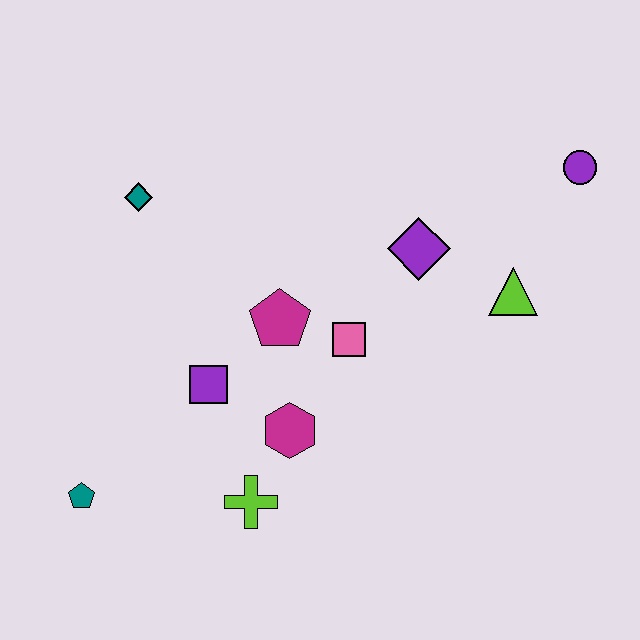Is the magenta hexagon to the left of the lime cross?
No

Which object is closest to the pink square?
The magenta pentagon is closest to the pink square.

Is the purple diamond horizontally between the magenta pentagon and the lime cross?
No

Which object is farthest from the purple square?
The purple circle is farthest from the purple square.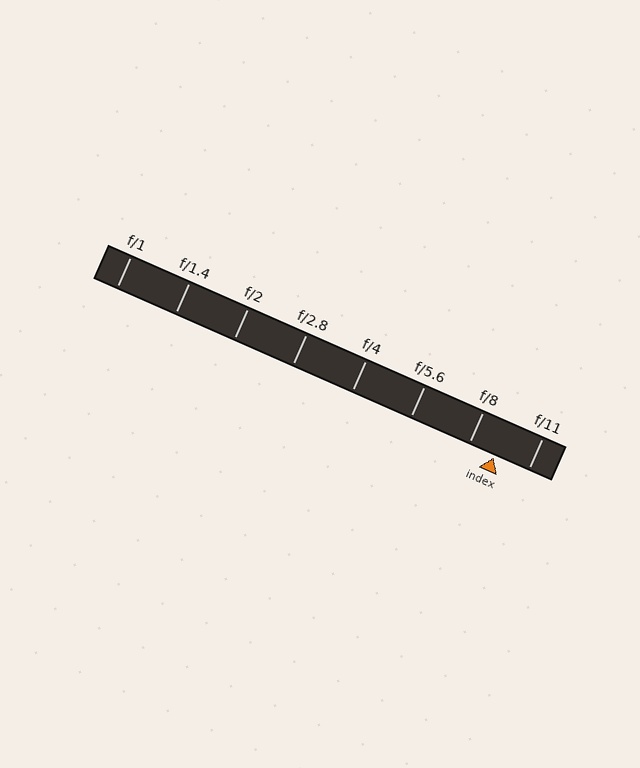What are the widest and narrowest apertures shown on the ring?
The widest aperture shown is f/1 and the narrowest is f/11.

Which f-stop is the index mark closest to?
The index mark is closest to f/8.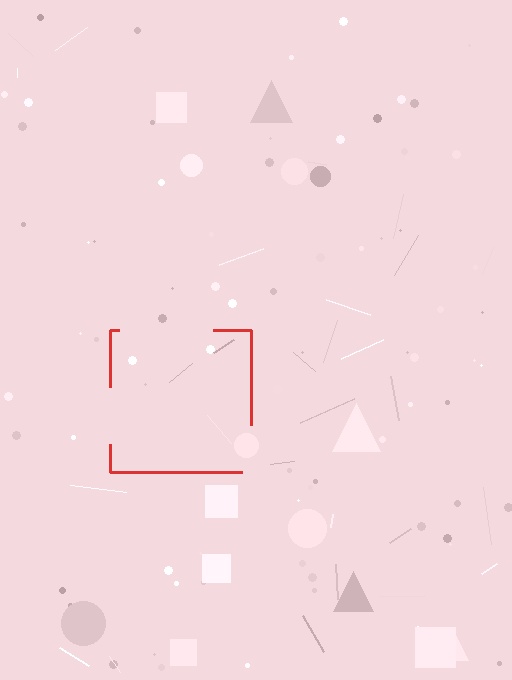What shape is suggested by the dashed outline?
The dashed outline suggests a square.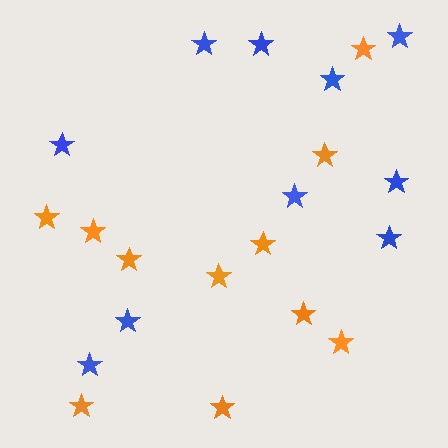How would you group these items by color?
There are 2 groups: one group of blue stars (10) and one group of orange stars (11).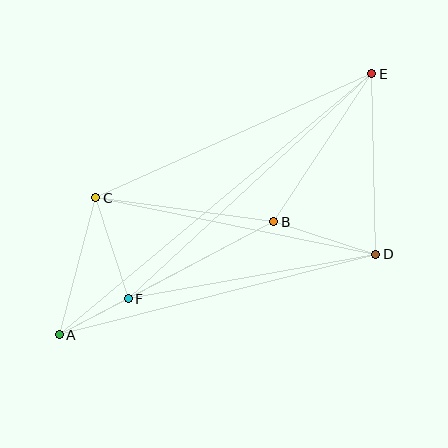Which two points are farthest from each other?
Points A and E are farthest from each other.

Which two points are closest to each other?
Points A and F are closest to each other.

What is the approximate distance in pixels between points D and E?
The distance between D and E is approximately 180 pixels.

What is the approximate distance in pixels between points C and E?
The distance between C and E is approximately 303 pixels.